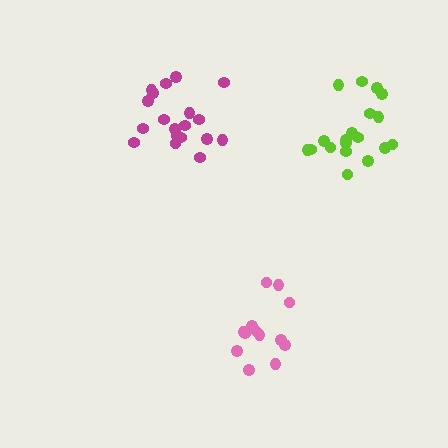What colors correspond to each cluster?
The clusters are colored: pink, lime, magenta.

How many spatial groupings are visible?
There are 3 spatial groupings.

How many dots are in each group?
Group 1: 14 dots, Group 2: 19 dots, Group 3: 19 dots (52 total).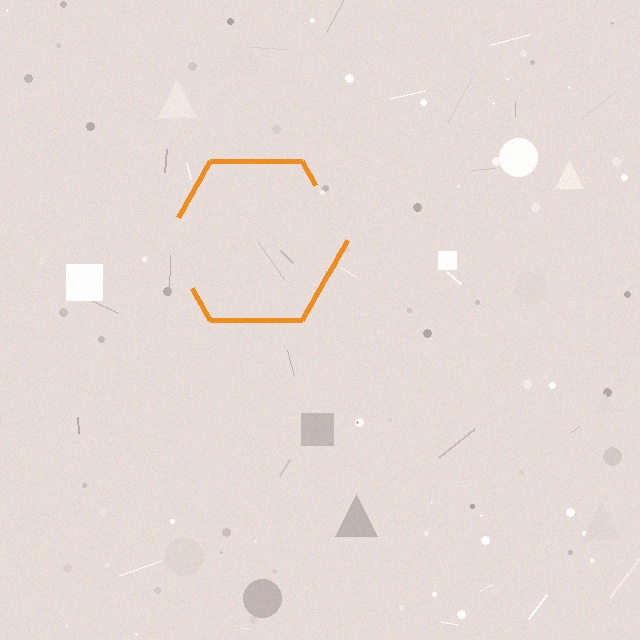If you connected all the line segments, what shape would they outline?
They would outline a hexagon.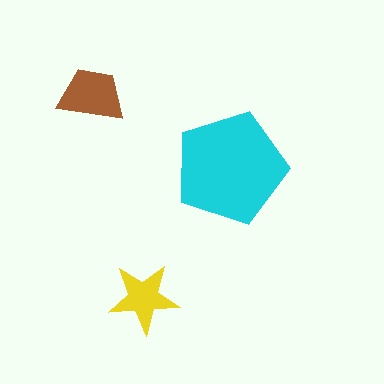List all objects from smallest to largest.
The yellow star, the brown trapezoid, the cyan pentagon.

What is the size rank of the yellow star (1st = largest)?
3rd.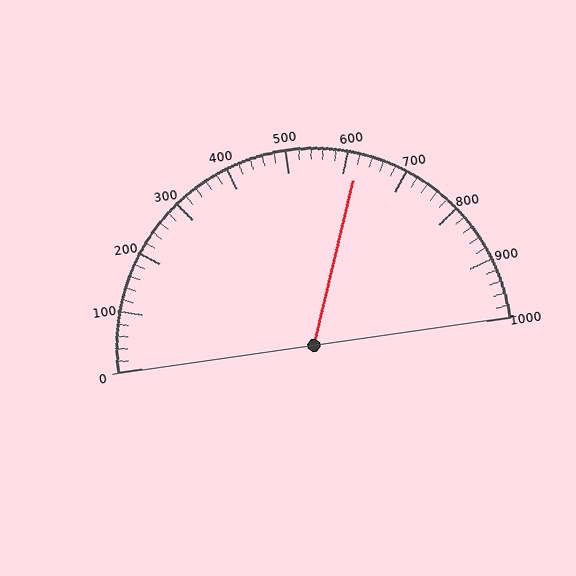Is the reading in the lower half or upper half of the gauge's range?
The reading is in the upper half of the range (0 to 1000).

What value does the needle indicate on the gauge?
The needle indicates approximately 620.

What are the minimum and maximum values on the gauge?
The gauge ranges from 0 to 1000.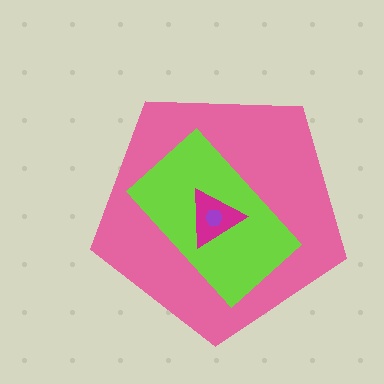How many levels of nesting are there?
4.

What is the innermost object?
The purple hexagon.